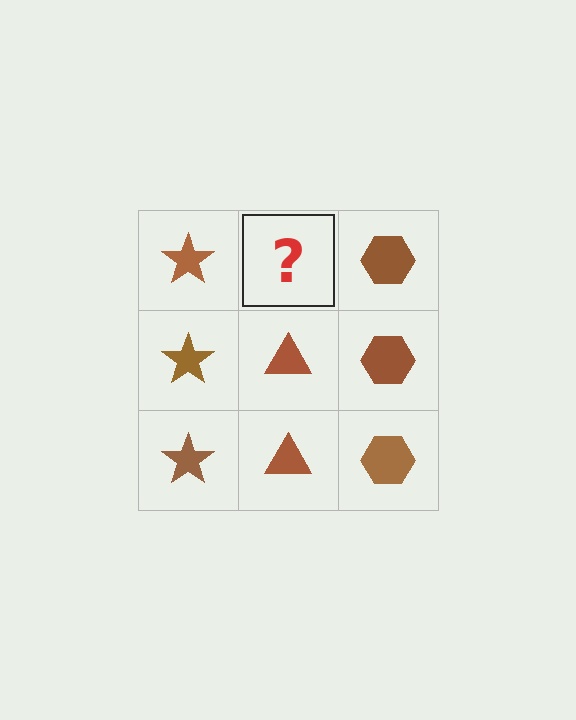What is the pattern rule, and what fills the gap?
The rule is that each column has a consistent shape. The gap should be filled with a brown triangle.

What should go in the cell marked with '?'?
The missing cell should contain a brown triangle.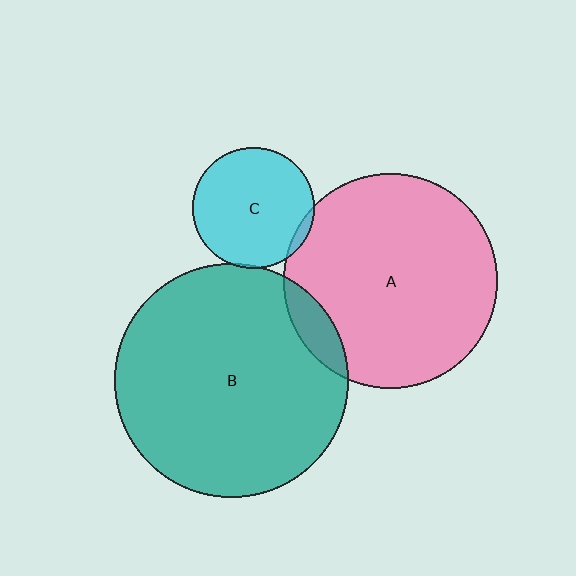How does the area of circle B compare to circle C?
Approximately 3.7 times.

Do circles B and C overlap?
Yes.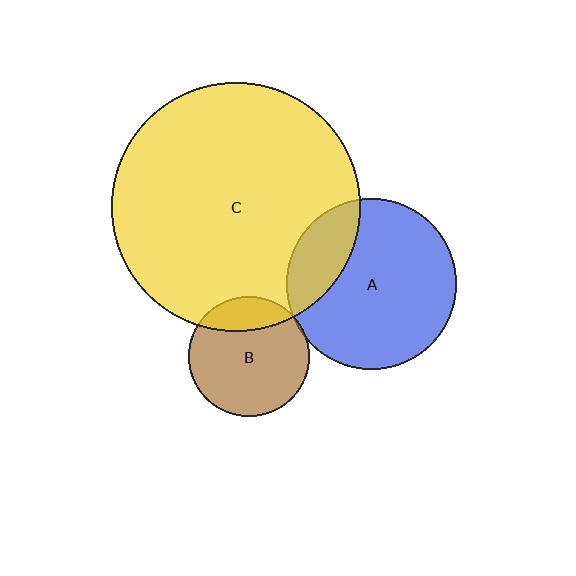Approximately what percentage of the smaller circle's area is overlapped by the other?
Approximately 20%.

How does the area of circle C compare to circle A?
Approximately 2.1 times.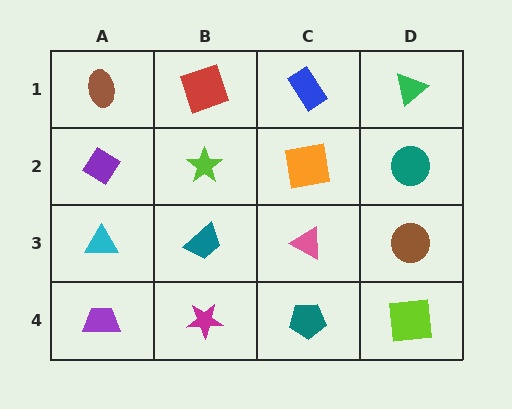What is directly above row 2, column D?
A green triangle.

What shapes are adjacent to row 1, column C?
An orange square (row 2, column C), a red square (row 1, column B), a green triangle (row 1, column D).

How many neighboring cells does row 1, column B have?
3.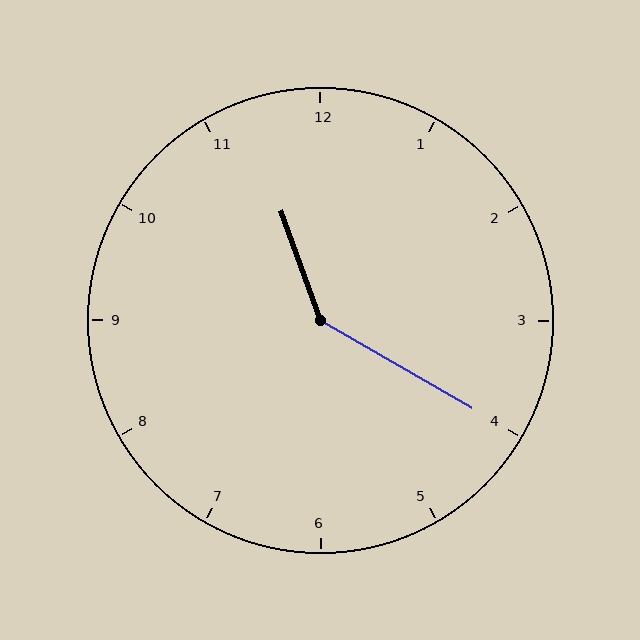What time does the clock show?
11:20.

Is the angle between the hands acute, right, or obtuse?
It is obtuse.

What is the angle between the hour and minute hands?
Approximately 140 degrees.